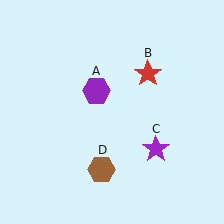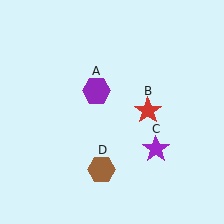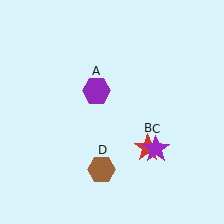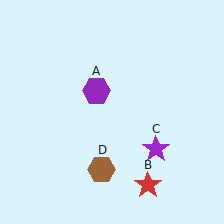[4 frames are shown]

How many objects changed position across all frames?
1 object changed position: red star (object B).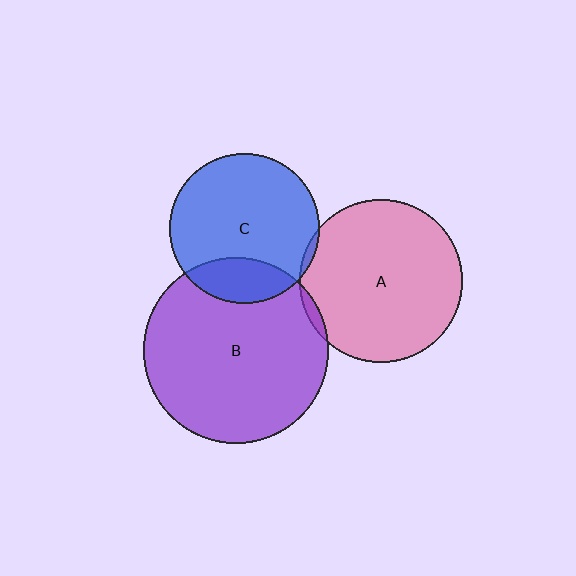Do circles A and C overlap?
Yes.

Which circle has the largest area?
Circle B (purple).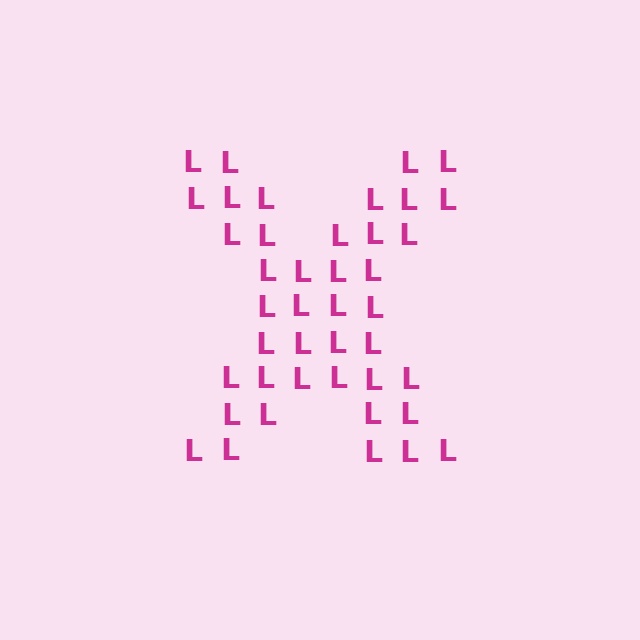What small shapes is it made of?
It is made of small letter L's.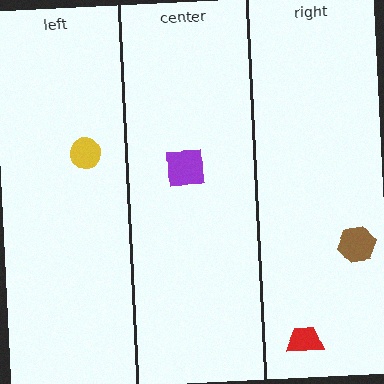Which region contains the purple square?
The center region.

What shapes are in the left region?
The yellow circle.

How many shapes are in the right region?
2.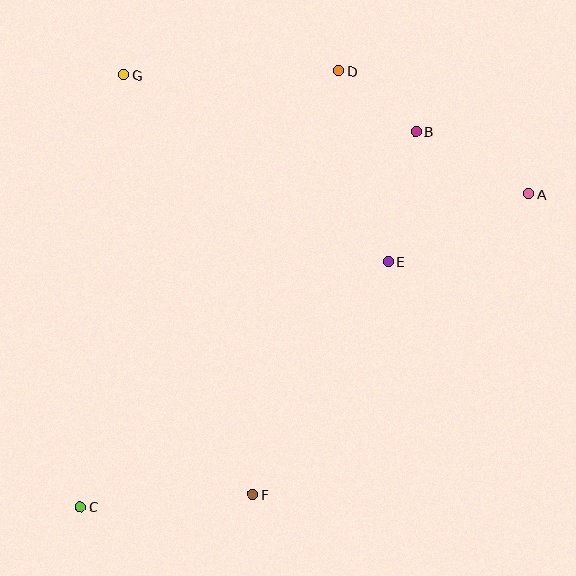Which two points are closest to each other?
Points B and D are closest to each other.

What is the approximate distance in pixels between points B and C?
The distance between B and C is approximately 504 pixels.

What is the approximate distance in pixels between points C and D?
The distance between C and D is approximately 507 pixels.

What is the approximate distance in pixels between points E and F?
The distance between E and F is approximately 270 pixels.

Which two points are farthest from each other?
Points A and C are farthest from each other.